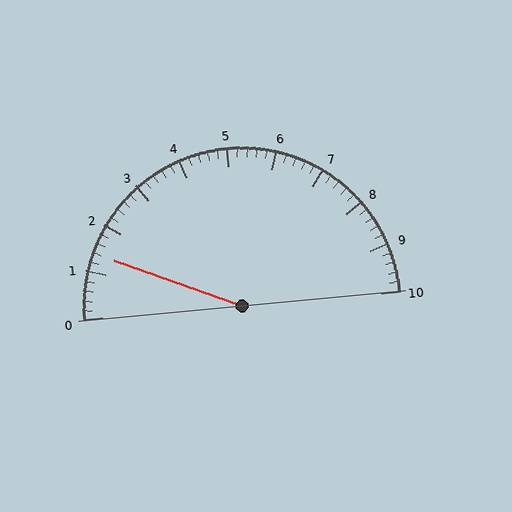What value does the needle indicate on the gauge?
The needle indicates approximately 1.4.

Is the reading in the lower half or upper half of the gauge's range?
The reading is in the lower half of the range (0 to 10).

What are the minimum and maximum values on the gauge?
The gauge ranges from 0 to 10.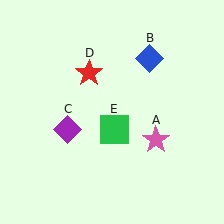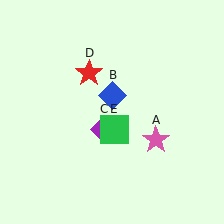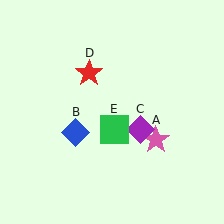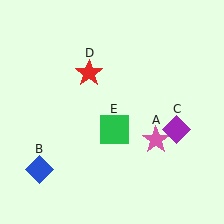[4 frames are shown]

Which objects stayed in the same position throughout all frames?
Pink star (object A) and red star (object D) and green square (object E) remained stationary.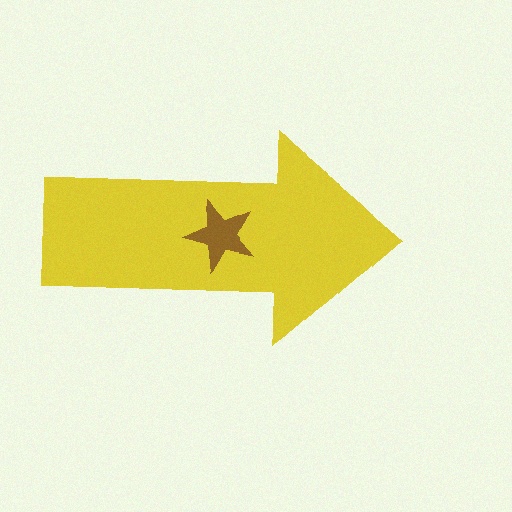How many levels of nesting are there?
2.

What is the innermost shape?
The brown star.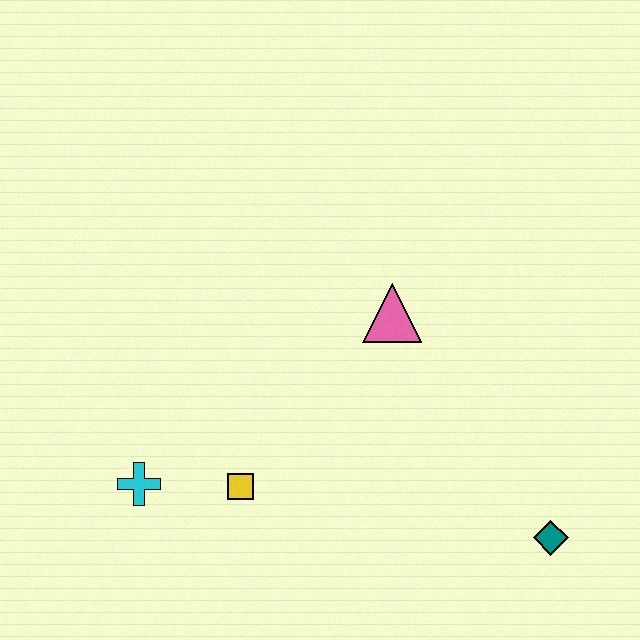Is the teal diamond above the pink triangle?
No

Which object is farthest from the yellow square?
The teal diamond is farthest from the yellow square.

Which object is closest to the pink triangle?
The yellow square is closest to the pink triangle.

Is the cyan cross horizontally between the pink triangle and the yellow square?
No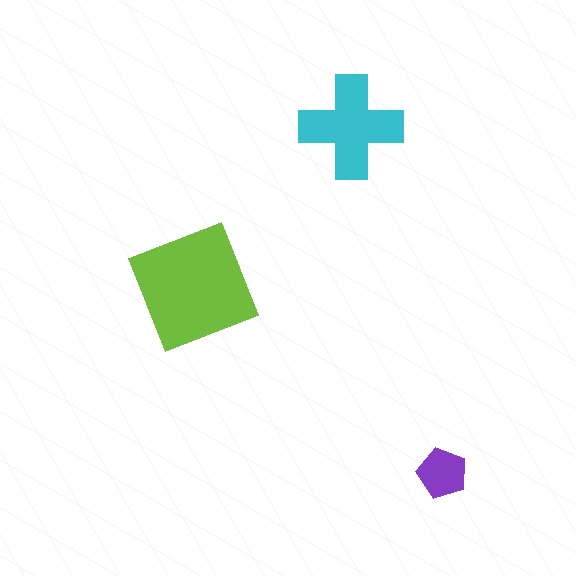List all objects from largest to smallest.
The lime square, the cyan cross, the purple pentagon.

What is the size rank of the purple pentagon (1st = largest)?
3rd.